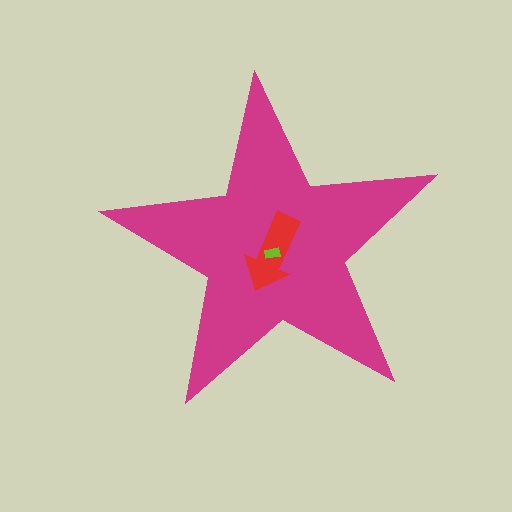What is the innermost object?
The lime rectangle.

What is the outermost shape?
The magenta star.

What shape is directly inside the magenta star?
The red arrow.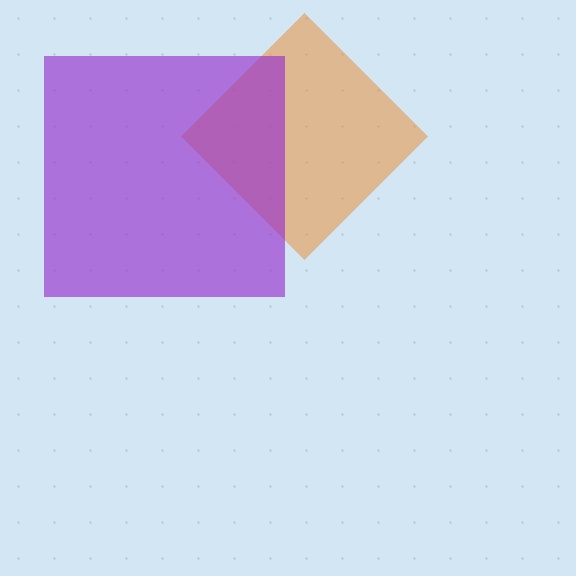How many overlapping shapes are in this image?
There are 2 overlapping shapes in the image.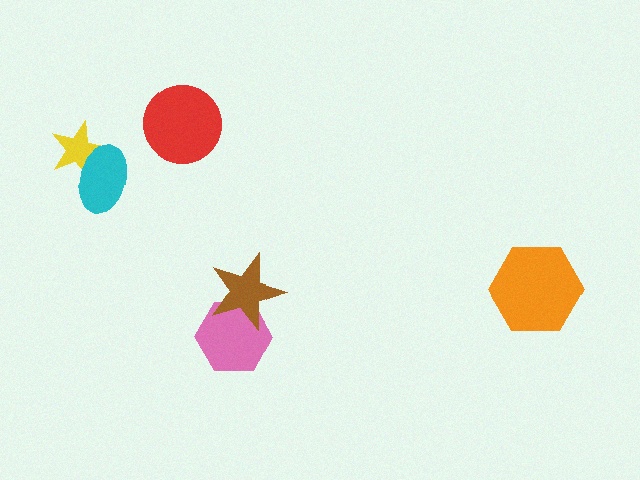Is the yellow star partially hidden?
Yes, it is partially covered by another shape.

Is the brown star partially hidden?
No, no other shape covers it.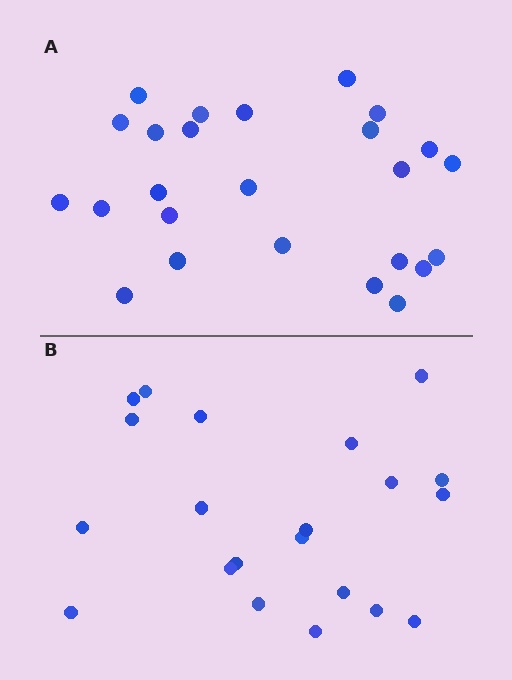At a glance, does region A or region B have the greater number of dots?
Region A (the top region) has more dots.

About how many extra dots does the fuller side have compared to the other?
Region A has about 4 more dots than region B.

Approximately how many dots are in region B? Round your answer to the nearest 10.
About 20 dots. (The exact count is 21, which rounds to 20.)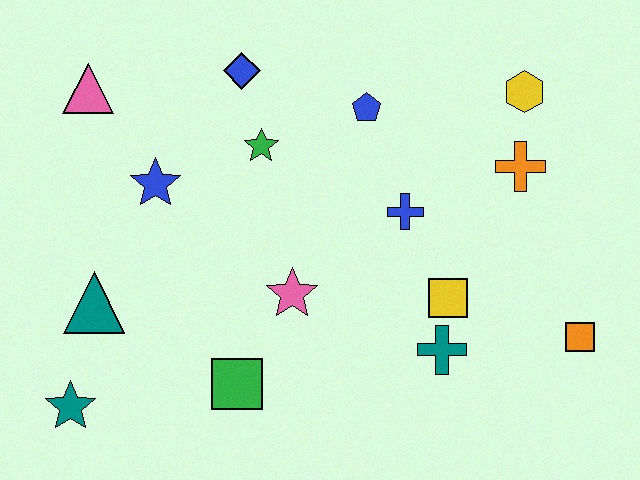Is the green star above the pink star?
Yes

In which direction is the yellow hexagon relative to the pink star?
The yellow hexagon is to the right of the pink star.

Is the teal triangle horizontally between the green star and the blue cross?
No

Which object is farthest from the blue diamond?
The orange square is farthest from the blue diamond.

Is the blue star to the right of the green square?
No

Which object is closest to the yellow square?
The teal cross is closest to the yellow square.